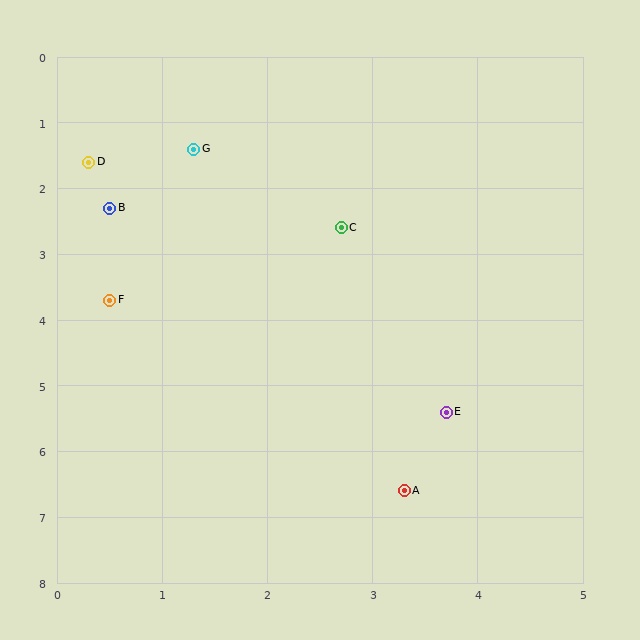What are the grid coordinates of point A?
Point A is at approximately (3.3, 6.6).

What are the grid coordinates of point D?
Point D is at approximately (0.3, 1.6).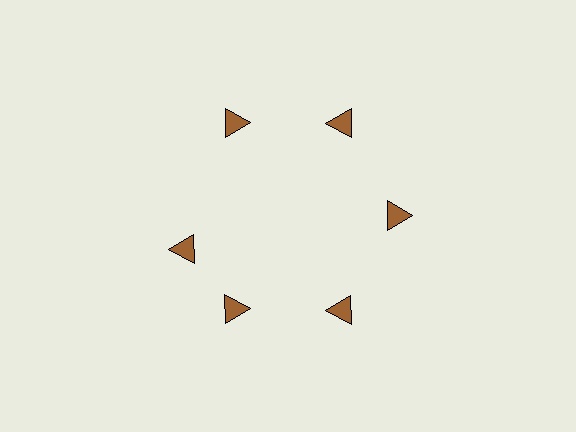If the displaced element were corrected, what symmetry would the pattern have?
It would have 6-fold rotational symmetry — the pattern would map onto itself every 60 degrees.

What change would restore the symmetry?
The symmetry would be restored by rotating it back into even spacing with its neighbors so that all 6 triangles sit at equal angles and equal distance from the center.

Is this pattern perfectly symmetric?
No. The 6 brown triangles are arranged in a ring, but one element near the 9 o'clock position is rotated out of alignment along the ring, breaking the 6-fold rotational symmetry.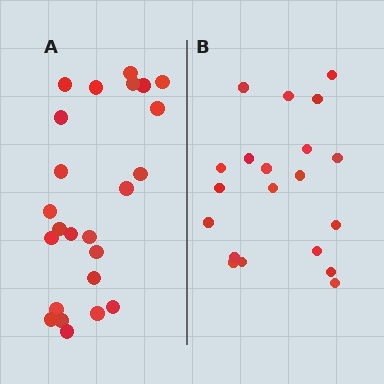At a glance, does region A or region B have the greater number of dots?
Region A (the left region) has more dots.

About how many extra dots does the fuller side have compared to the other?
Region A has about 4 more dots than region B.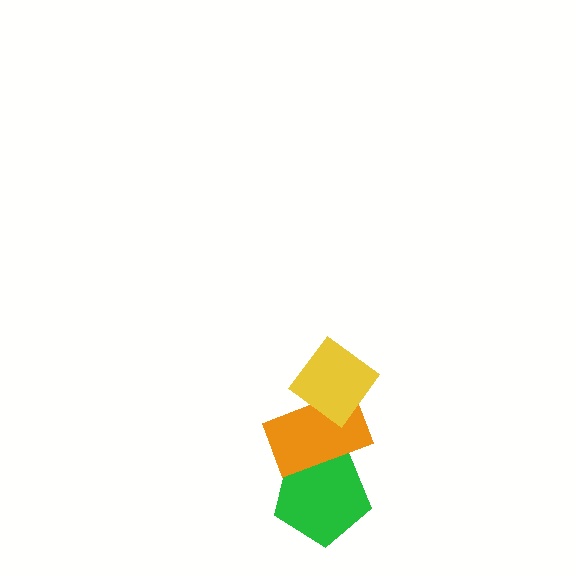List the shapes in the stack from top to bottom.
From top to bottom: the yellow diamond, the orange rectangle, the green pentagon.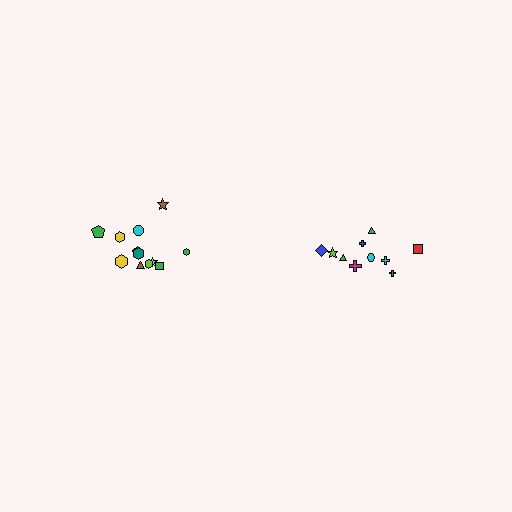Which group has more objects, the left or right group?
The left group.